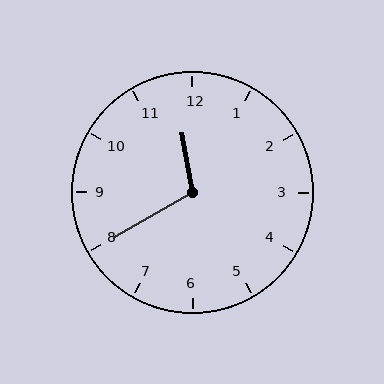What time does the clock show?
11:40.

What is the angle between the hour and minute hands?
Approximately 110 degrees.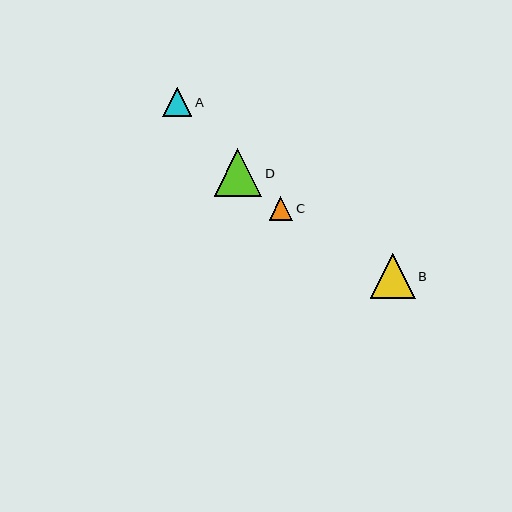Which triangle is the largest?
Triangle D is the largest with a size of approximately 47 pixels.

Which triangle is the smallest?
Triangle C is the smallest with a size of approximately 24 pixels.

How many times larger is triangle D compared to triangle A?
Triangle D is approximately 1.6 times the size of triangle A.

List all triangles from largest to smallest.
From largest to smallest: D, B, A, C.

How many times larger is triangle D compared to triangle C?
Triangle D is approximately 2.0 times the size of triangle C.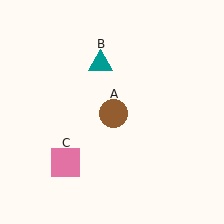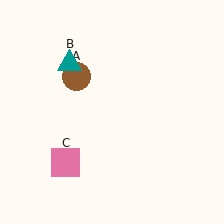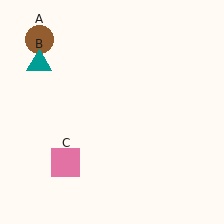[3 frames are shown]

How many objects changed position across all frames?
2 objects changed position: brown circle (object A), teal triangle (object B).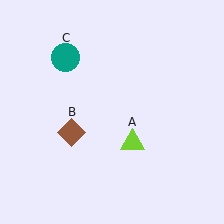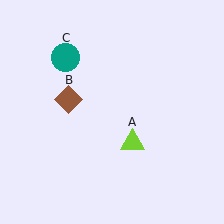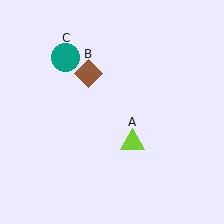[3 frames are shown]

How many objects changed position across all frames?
1 object changed position: brown diamond (object B).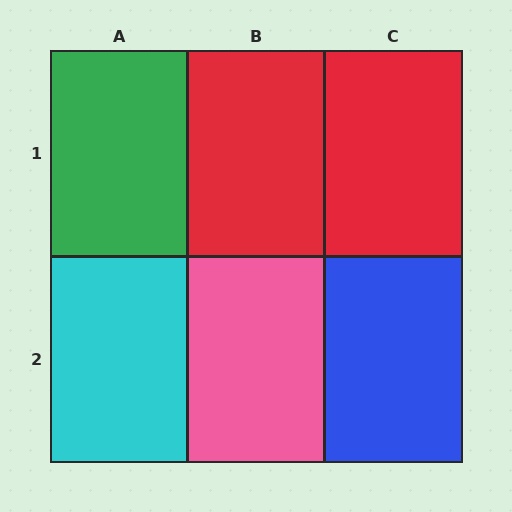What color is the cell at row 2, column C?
Blue.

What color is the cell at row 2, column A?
Cyan.